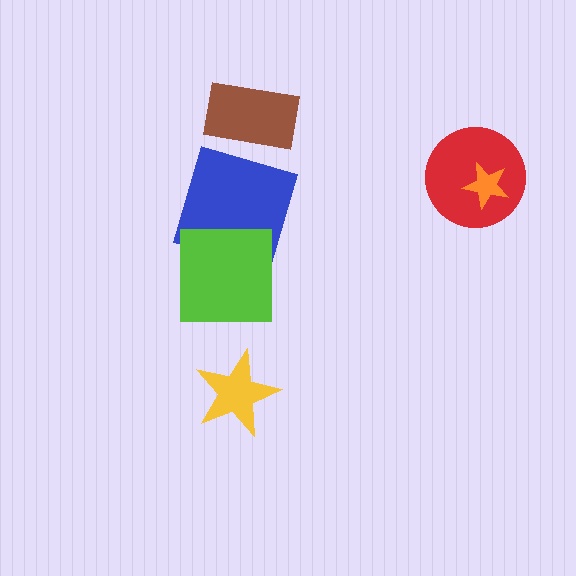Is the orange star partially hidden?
No, no other shape covers it.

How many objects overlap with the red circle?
1 object overlaps with the red circle.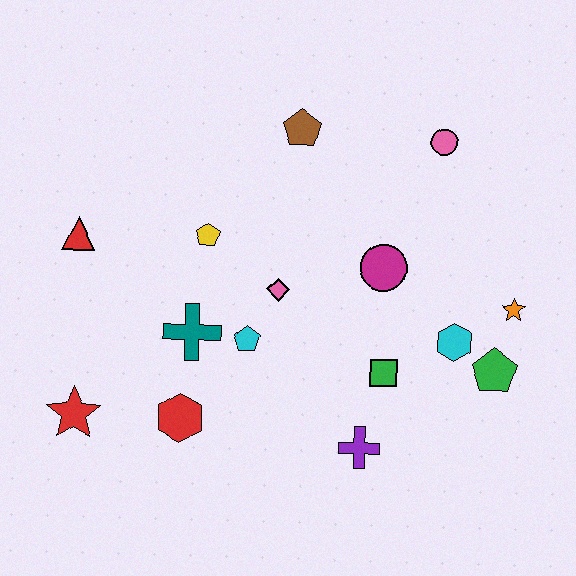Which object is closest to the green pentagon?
The cyan hexagon is closest to the green pentagon.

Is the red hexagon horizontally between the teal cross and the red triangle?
Yes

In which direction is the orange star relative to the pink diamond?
The orange star is to the right of the pink diamond.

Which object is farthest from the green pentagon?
The red triangle is farthest from the green pentagon.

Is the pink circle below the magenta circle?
No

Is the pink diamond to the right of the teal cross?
Yes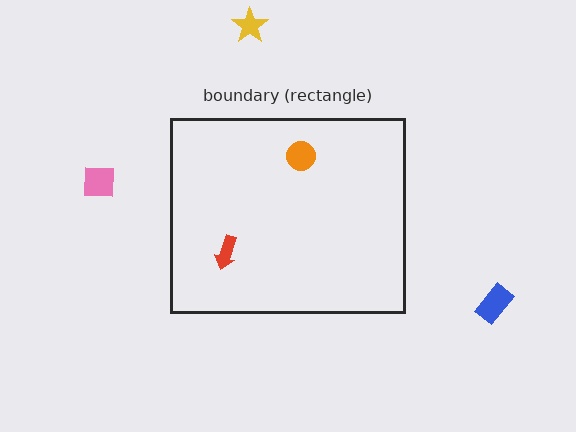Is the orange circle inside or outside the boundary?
Inside.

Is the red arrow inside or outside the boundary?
Inside.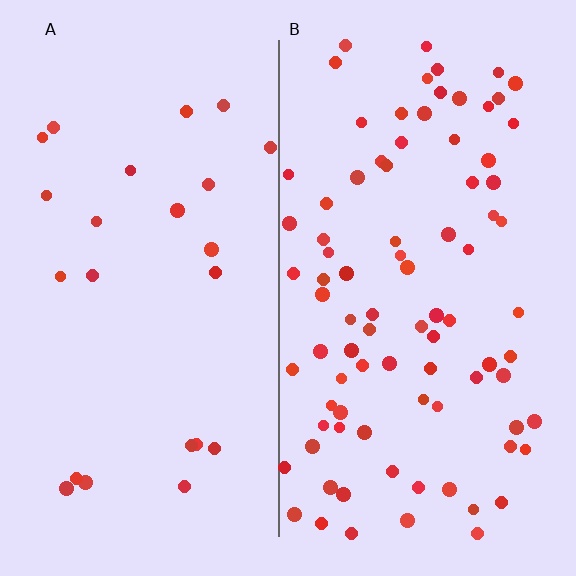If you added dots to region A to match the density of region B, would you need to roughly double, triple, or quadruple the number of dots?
Approximately quadruple.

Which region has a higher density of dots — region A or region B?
B (the right).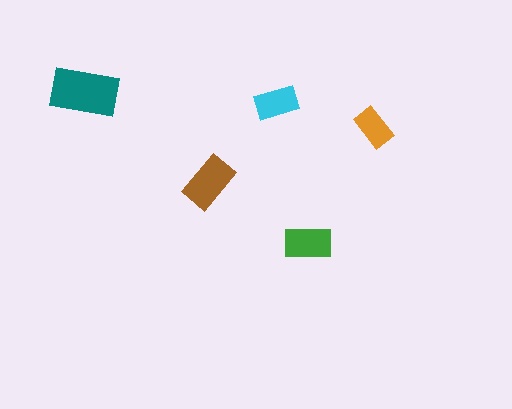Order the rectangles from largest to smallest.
the teal one, the brown one, the green one, the cyan one, the orange one.